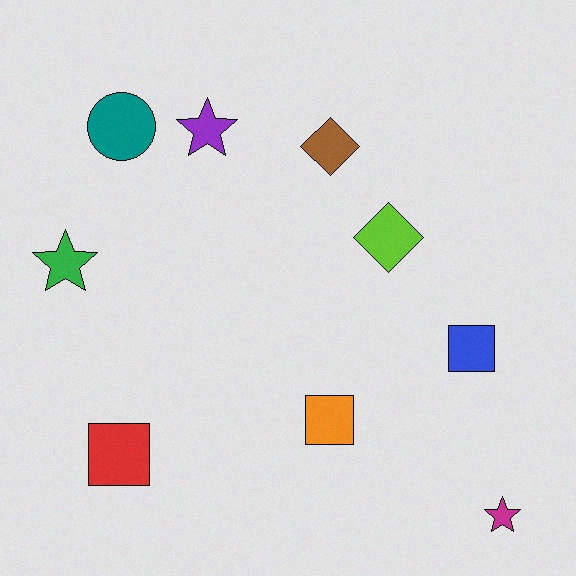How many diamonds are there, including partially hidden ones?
There are 2 diamonds.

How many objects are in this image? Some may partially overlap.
There are 9 objects.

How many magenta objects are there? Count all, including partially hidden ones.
There is 1 magenta object.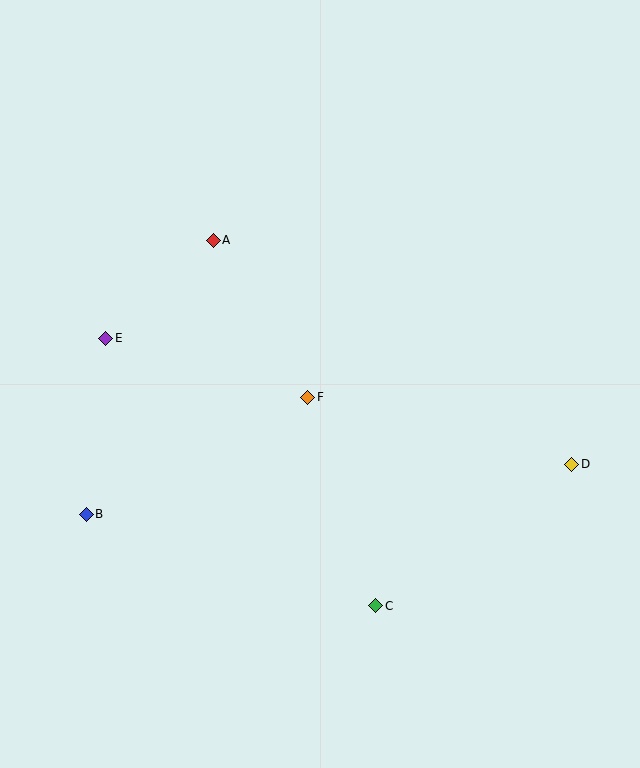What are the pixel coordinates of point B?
Point B is at (86, 514).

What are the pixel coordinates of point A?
Point A is at (213, 240).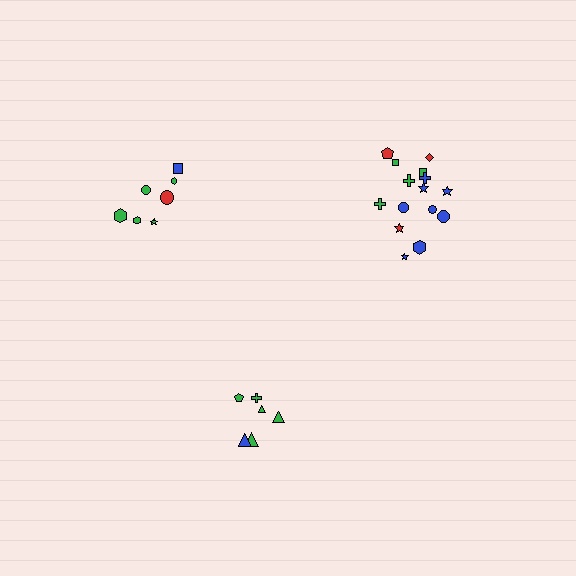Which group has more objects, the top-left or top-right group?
The top-right group.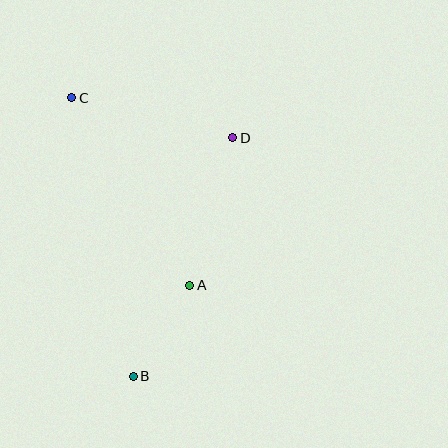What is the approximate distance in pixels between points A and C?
The distance between A and C is approximately 221 pixels.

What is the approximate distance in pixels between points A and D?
The distance between A and D is approximately 154 pixels.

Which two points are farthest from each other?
Points B and C are farthest from each other.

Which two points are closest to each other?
Points A and B are closest to each other.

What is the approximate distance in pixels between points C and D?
The distance between C and D is approximately 166 pixels.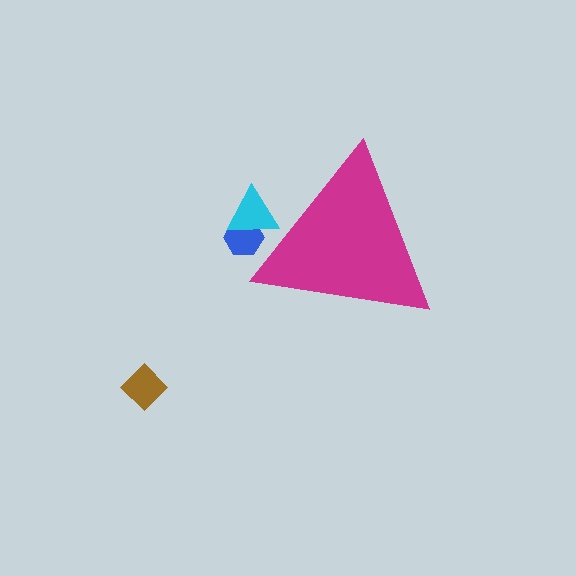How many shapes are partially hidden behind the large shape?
2 shapes are partially hidden.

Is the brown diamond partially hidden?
No, the brown diamond is fully visible.